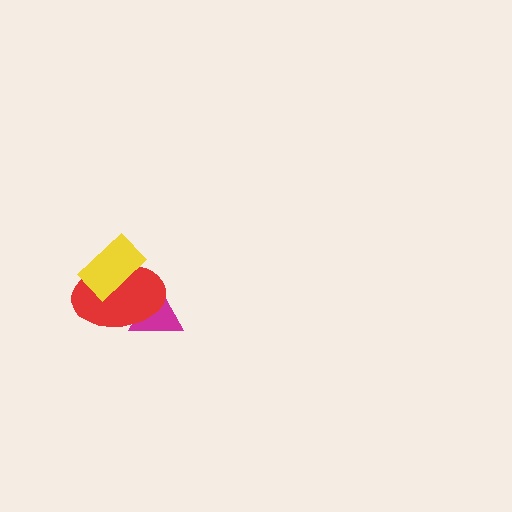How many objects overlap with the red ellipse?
2 objects overlap with the red ellipse.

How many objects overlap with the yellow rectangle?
1 object overlaps with the yellow rectangle.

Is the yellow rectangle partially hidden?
No, no other shape covers it.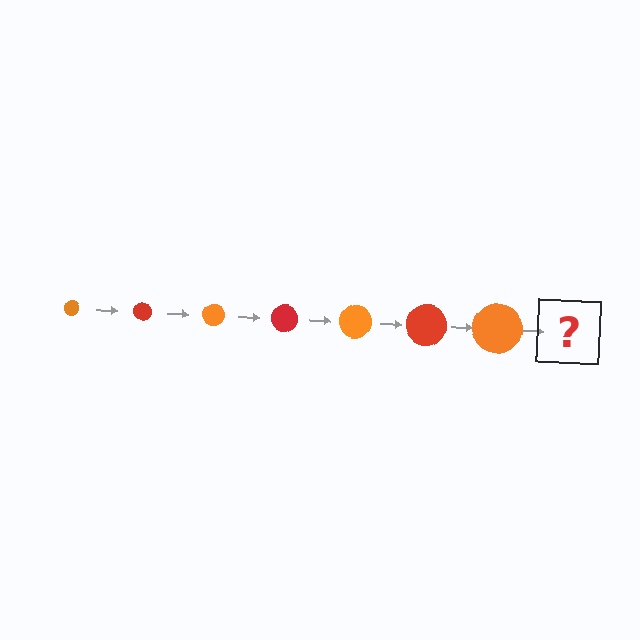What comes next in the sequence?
The next element should be a red circle, larger than the previous one.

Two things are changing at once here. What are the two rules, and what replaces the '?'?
The two rules are that the circle grows larger each step and the color cycles through orange and red. The '?' should be a red circle, larger than the previous one.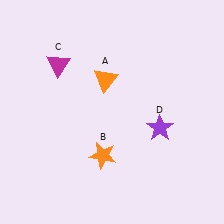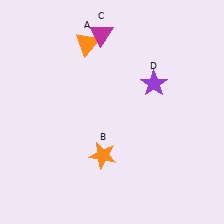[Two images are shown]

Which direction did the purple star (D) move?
The purple star (D) moved up.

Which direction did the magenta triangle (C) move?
The magenta triangle (C) moved right.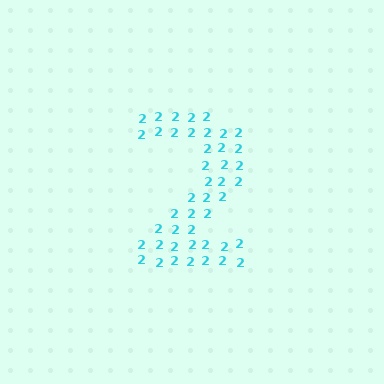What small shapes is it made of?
It is made of small digit 2's.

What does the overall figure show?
The overall figure shows the digit 2.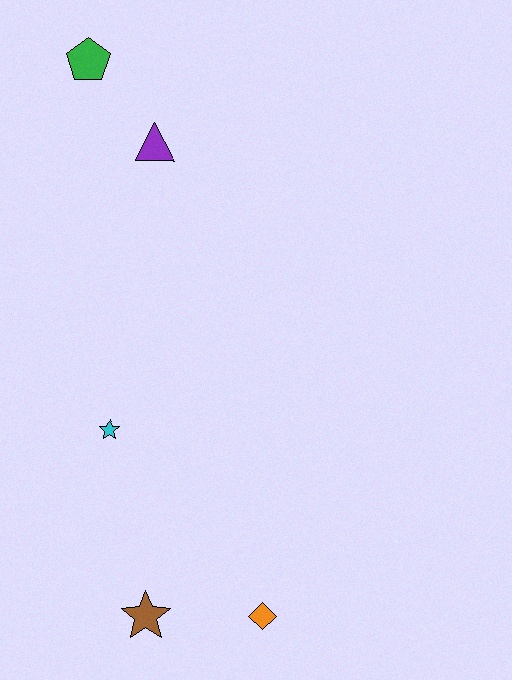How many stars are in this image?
There are 2 stars.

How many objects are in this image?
There are 5 objects.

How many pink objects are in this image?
There are no pink objects.